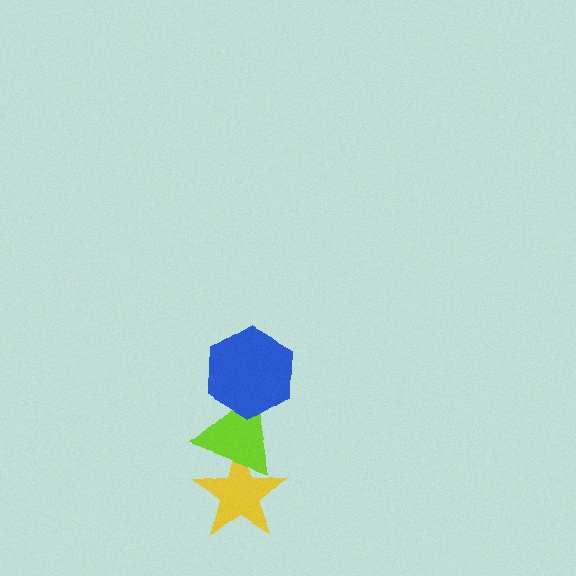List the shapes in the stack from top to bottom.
From top to bottom: the blue hexagon, the lime triangle, the yellow star.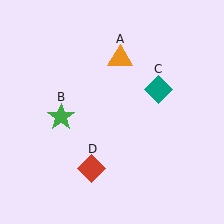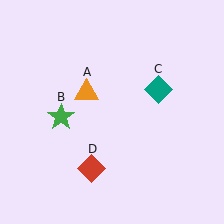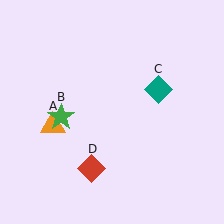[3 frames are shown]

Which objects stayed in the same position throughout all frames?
Green star (object B) and teal diamond (object C) and red diamond (object D) remained stationary.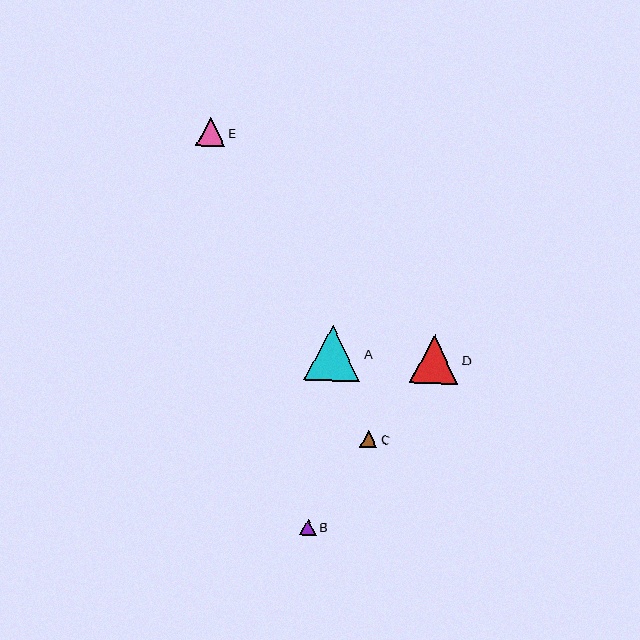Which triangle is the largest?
Triangle A is the largest with a size of approximately 56 pixels.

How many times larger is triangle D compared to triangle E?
Triangle D is approximately 1.6 times the size of triangle E.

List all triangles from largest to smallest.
From largest to smallest: A, D, E, C, B.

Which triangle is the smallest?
Triangle B is the smallest with a size of approximately 17 pixels.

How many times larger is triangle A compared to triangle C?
Triangle A is approximately 3.2 times the size of triangle C.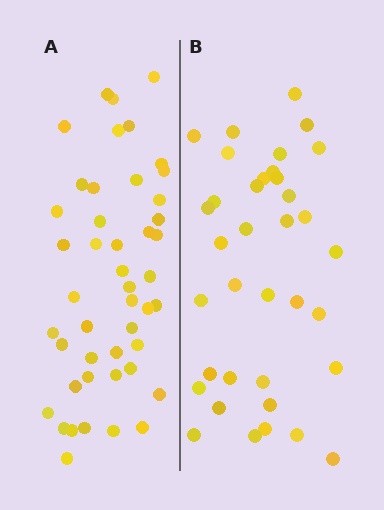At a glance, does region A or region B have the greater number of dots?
Region A (the left region) has more dots.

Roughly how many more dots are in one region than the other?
Region A has roughly 10 or so more dots than region B.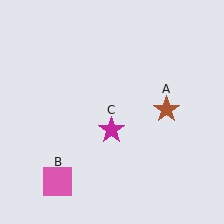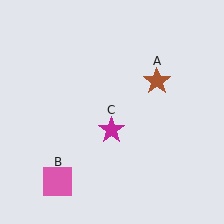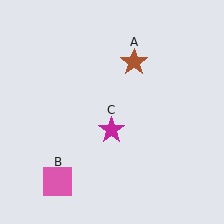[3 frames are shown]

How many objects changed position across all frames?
1 object changed position: brown star (object A).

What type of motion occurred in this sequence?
The brown star (object A) rotated counterclockwise around the center of the scene.